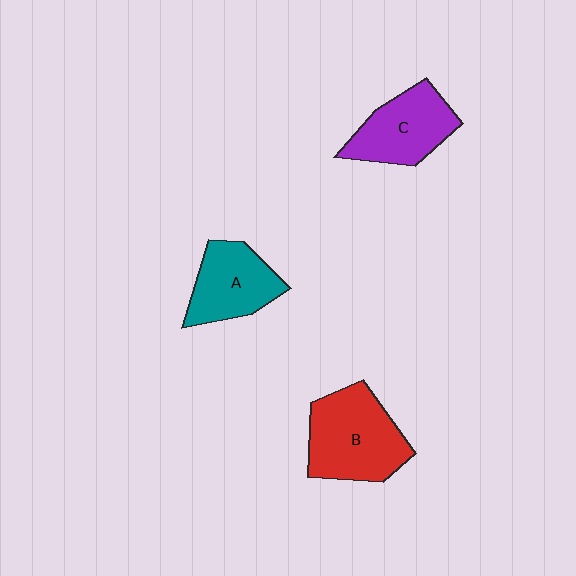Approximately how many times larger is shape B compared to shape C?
Approximately 1.3 times.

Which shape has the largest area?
Shape B (red).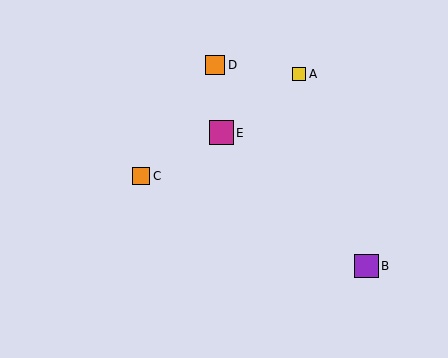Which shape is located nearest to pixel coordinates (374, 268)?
The purple square (labeled B) at (366, 266) is nearest to that location.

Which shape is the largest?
The magenta square (labeled E) is the largest.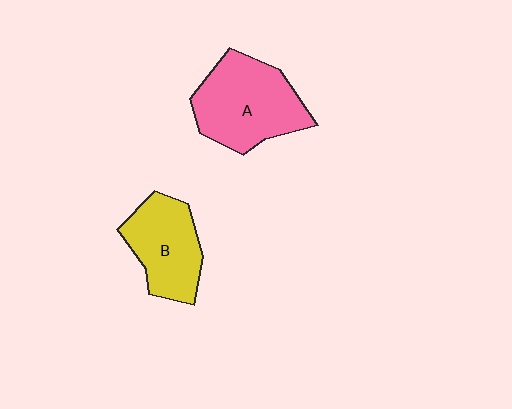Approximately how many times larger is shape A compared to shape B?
Approximately 1.3 times.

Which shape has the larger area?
Shape A (pink).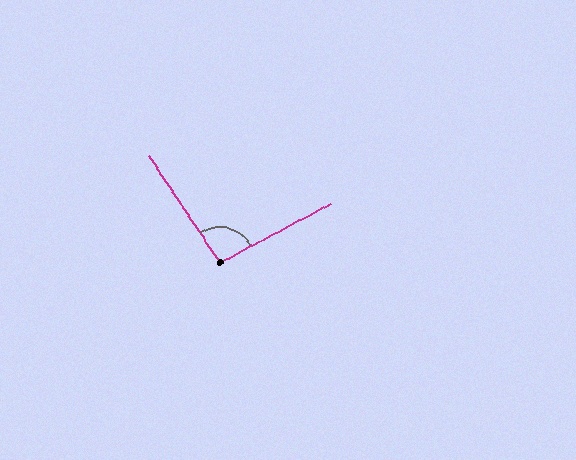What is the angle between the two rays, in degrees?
Approximately 96 degrees.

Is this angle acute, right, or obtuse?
It is obtuse.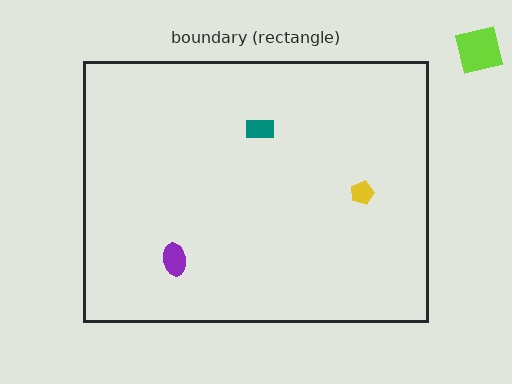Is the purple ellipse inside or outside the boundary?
Inside.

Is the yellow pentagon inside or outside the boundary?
Inside.